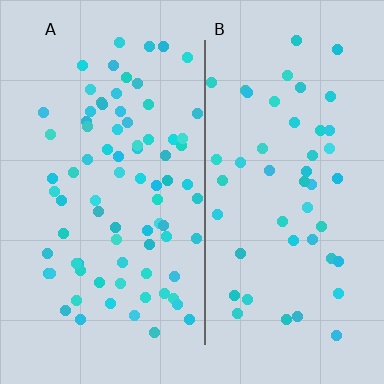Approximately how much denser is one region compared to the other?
Approximately 1.7× — region A over region B.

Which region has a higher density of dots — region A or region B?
A (the left).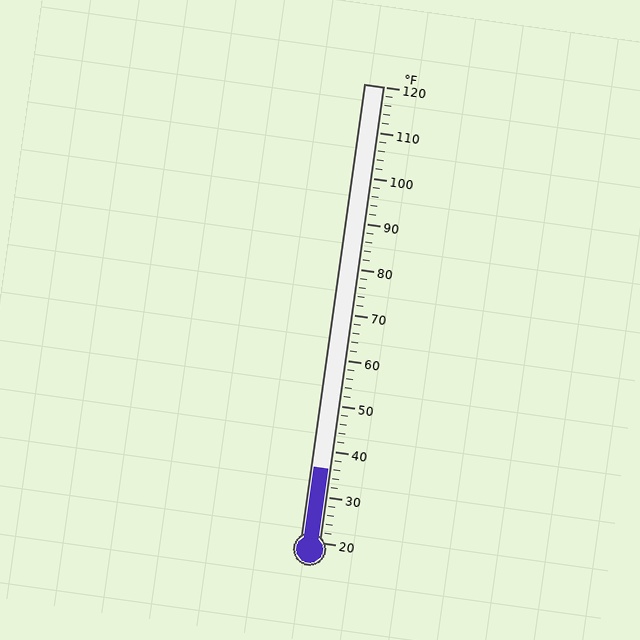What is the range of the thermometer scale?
The thermometer scale ranges from 20°F to 120°F.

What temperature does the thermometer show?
The thermometer shows approximately 36°F.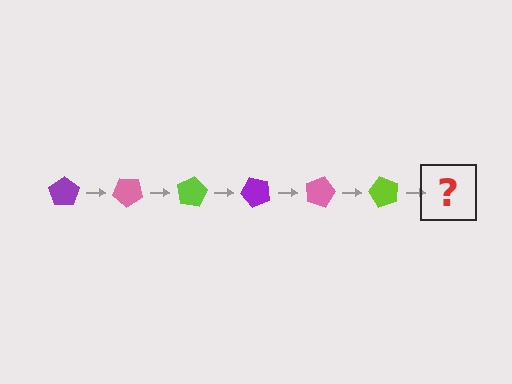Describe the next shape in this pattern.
It should be a purple pentagon, rotated 240 degrees from the start.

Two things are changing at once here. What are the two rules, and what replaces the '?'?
The two rules are that it rotates 40 degrees each step and the color cycles through purple, pink, and lime. The '?' should be a purple pentagon, rotated 240 degrees from the start.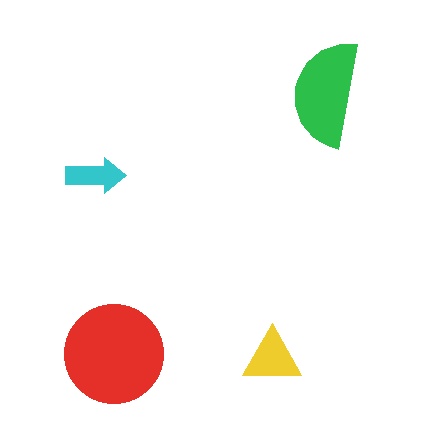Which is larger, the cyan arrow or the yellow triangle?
The yellow triangle.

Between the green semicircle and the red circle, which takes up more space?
The red circle.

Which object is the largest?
The red circle.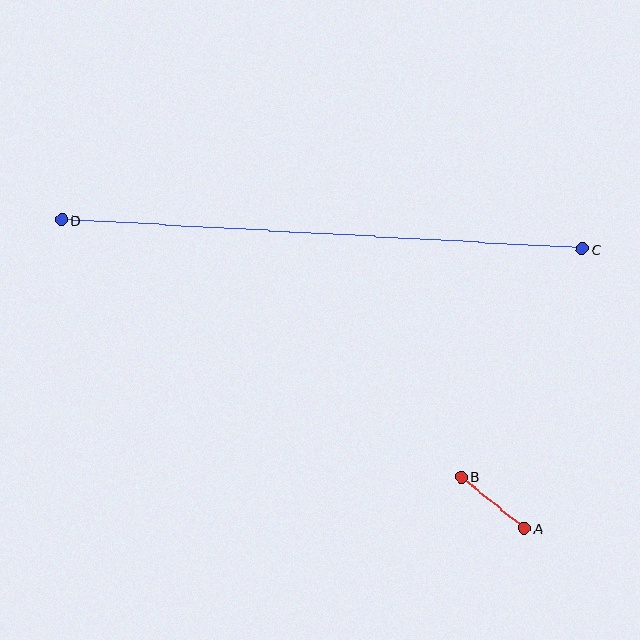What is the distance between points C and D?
The distance is approximately 522 pixels.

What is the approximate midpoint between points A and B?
The midpoint is at approximately (493, 503) pixels.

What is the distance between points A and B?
The distance is approximately 82 pixels.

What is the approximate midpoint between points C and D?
The midpoint is at approximately (322, 234) pixels.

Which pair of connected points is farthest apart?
Points C and D are farthest apart.